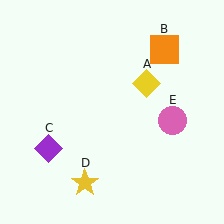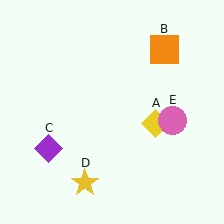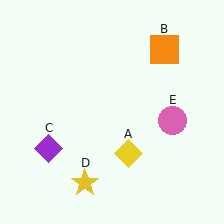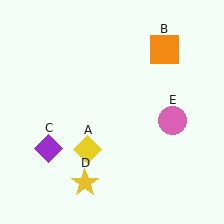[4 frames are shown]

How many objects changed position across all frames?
1 object changed position: yellow diamond (object A).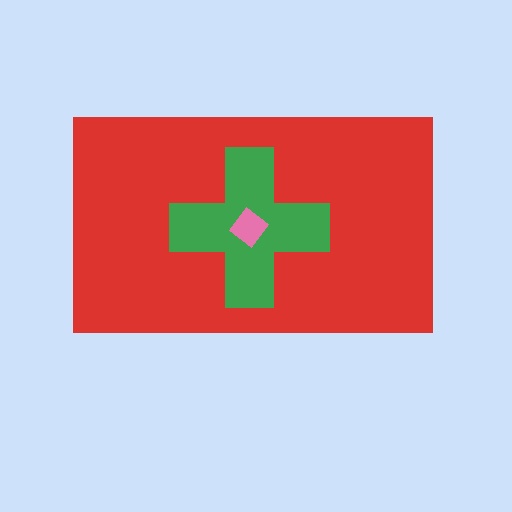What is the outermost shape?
The red rectangle.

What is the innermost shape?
The pink diamond.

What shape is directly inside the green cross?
The pink diamond.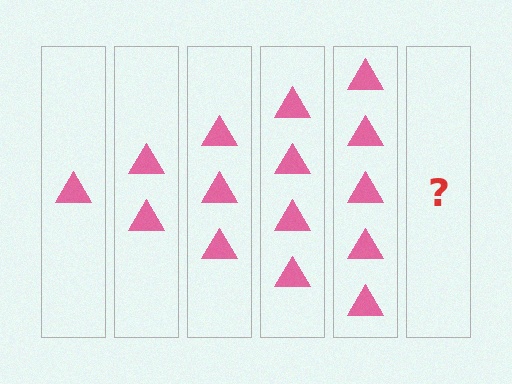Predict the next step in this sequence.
The next step is 6 triangles.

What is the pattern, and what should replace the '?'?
The pattern is that each step adds one more triangle. The '?' should be 6 triangles.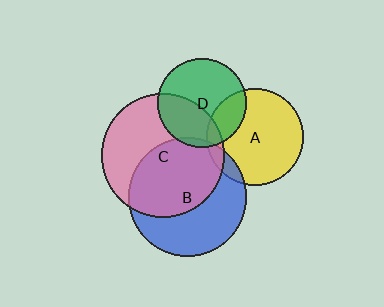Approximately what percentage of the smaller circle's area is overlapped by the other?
Approximately 25%.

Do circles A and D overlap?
Yes.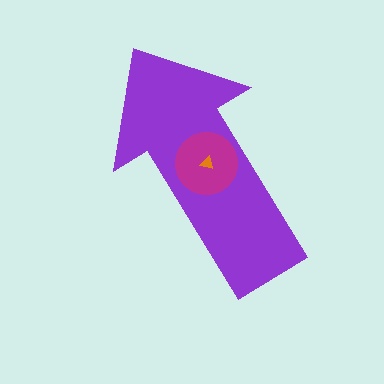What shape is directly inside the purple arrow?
The magenta circle.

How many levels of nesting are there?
3.